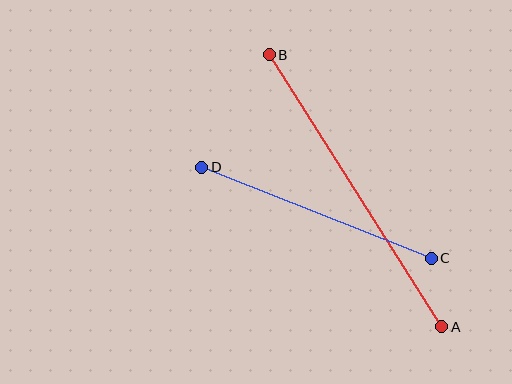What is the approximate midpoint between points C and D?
The midpoint is at approximately (316, 213) pixels.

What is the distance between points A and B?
The distance is approximately 323 pixels.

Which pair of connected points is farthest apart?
Points A and B are farthest apart.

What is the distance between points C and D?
The distance is approximately 247 pixels.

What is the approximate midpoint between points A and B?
The midpoint is at approximately (355, 191) pixels.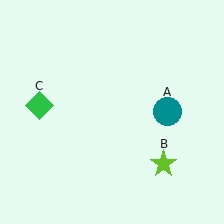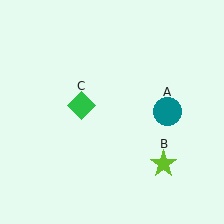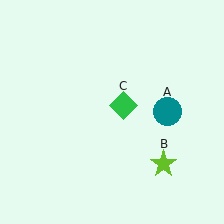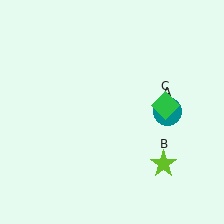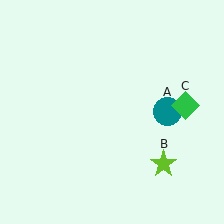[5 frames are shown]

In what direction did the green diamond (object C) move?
The green diamond (object C) moved right.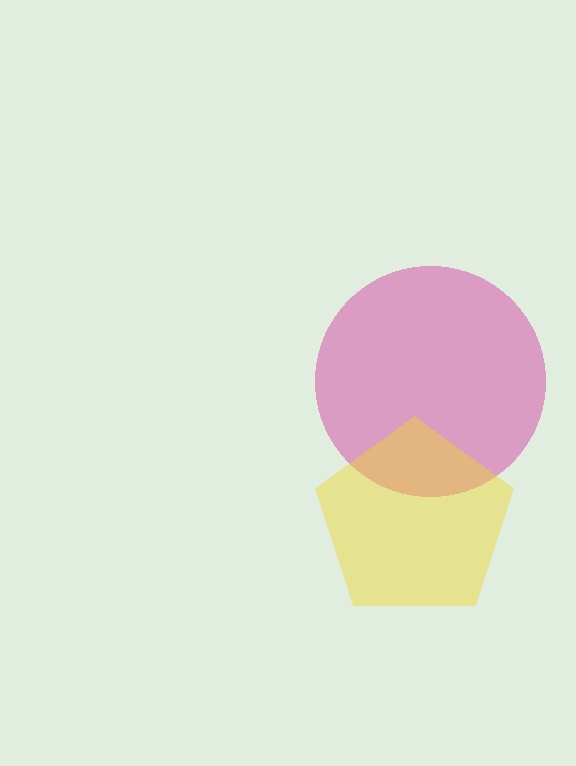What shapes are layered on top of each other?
The layered shapes are: a magenta circle, a yellow pentagon.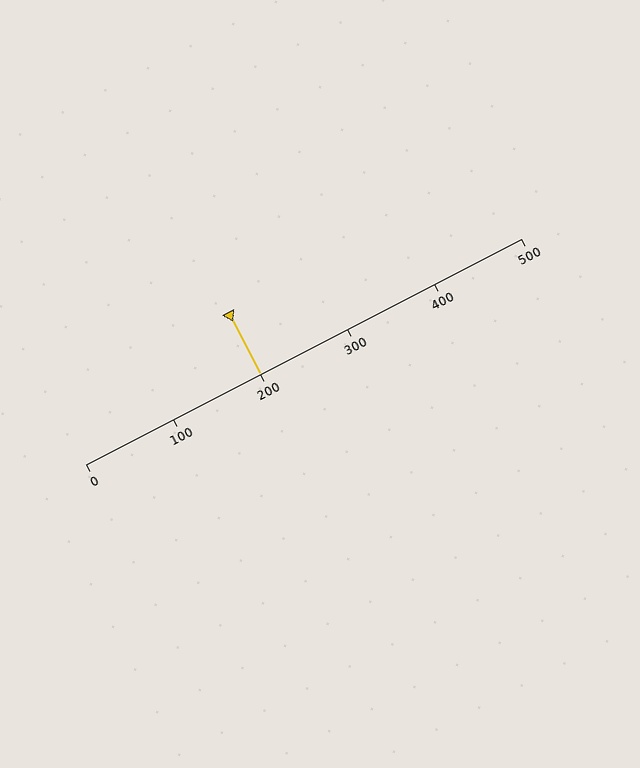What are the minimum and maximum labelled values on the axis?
The axis runs from 0 to 500.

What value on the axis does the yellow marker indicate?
The marker indicates approximately 200.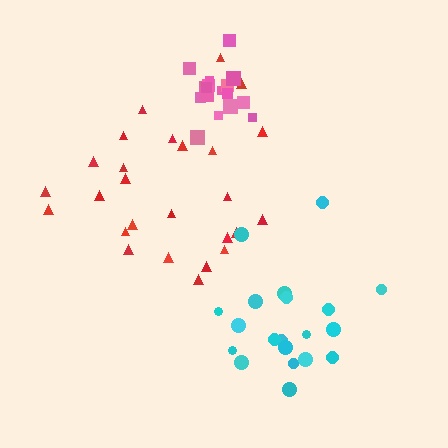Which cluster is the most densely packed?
Pink.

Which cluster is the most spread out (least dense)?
Red.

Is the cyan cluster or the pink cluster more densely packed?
Pink.